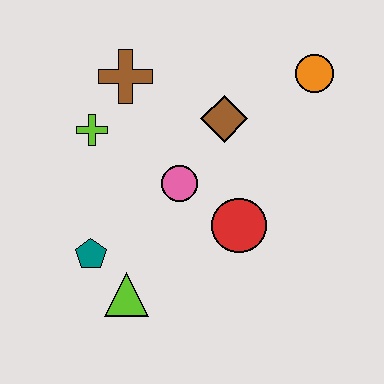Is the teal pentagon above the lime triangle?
Yes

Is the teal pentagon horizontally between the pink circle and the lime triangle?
No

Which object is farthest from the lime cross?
The orange circle is farthest from the lime cross.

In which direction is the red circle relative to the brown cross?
The red circle is below the brown cross.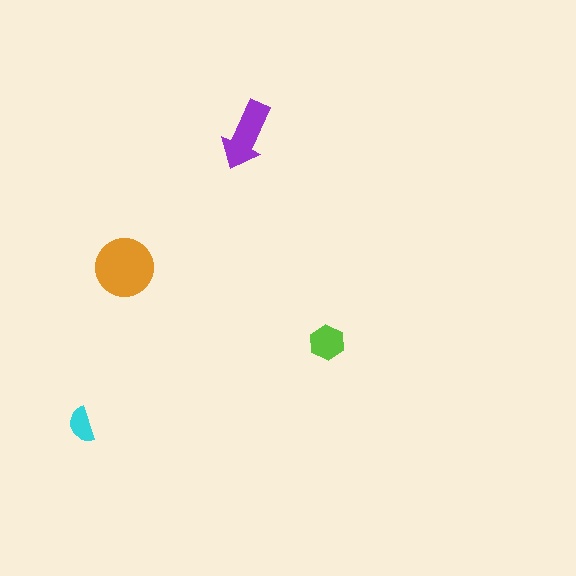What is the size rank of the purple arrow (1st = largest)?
2nd.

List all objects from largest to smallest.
The orange circle, the purple arrow, the lime hexagon, the cyan semicircle.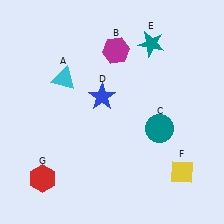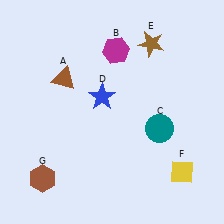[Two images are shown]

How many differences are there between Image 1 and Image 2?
There are 3 differences between the two images.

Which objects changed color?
A changed from cyan to brown. E changed from teal to brown. G changed from red to brown.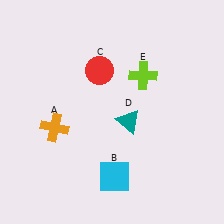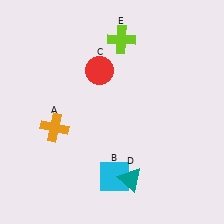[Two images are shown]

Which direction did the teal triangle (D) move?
The teal triangle (D) moved down.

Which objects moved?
The objects that moved are: the teal triangle (D), the lime cross (E).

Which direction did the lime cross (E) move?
The lime cross (E) moved up.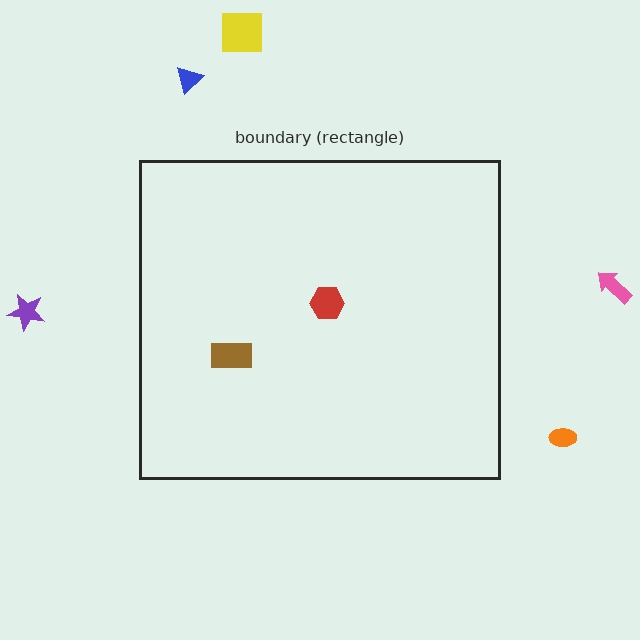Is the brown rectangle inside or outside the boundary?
Inside.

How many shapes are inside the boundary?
2 inside, 5 outside.